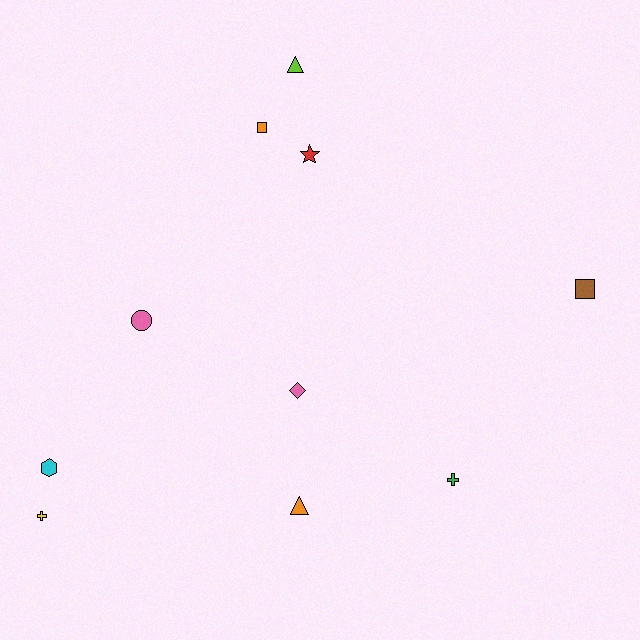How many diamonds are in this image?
There is 1 diamond.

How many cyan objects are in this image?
There is 1 cyan object.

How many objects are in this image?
There are 10 objects.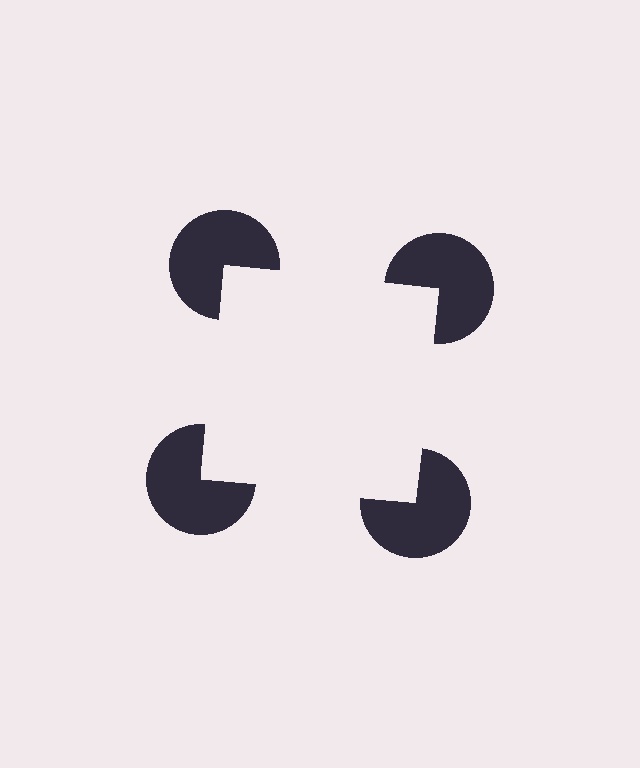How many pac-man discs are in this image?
There are 4 — one at each vertex of the illusory square.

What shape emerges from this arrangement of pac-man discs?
An illusory square — its edges are inferred from the aligned wedge cuts in the pac-man discs, not physically drawn.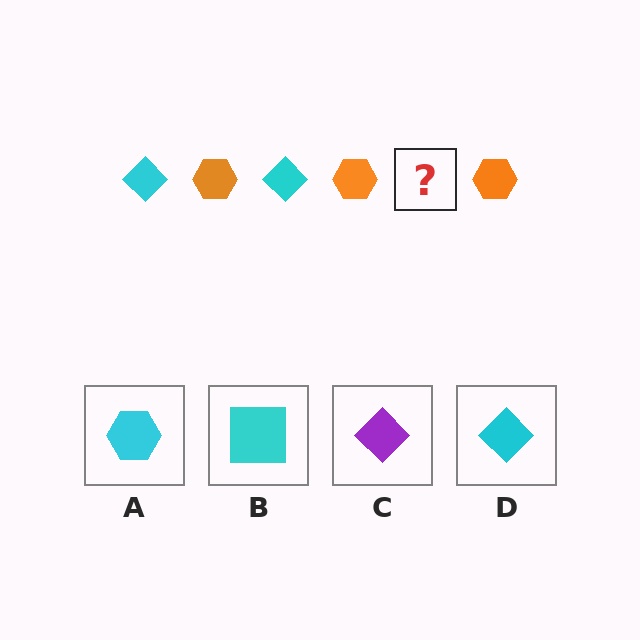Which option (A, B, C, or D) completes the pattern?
D.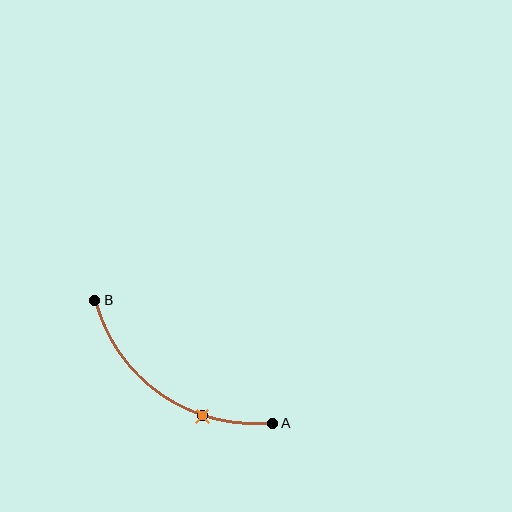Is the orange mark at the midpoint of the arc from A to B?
No. The orange mark lies on the arc but is closer to endpoint A. The arc midpoint would be at the point on the curve equidistant along the arc from both A and B.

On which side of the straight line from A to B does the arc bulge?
The arc bulges below and to the left of the straight line connecting A and B.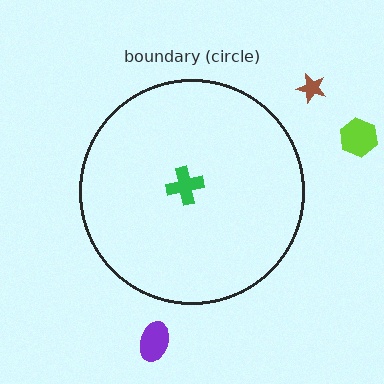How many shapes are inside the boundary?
1 inside, 3 outside.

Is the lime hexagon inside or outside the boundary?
Outside.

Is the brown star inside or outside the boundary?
Outside.